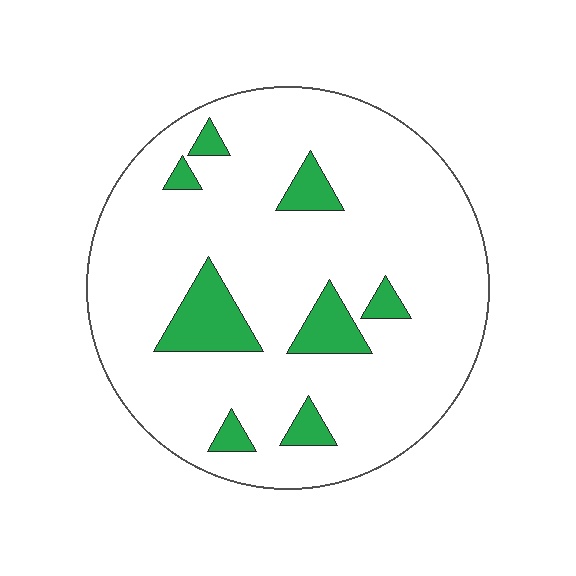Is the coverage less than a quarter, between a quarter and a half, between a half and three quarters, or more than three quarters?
Less than a quarter.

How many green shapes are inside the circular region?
8.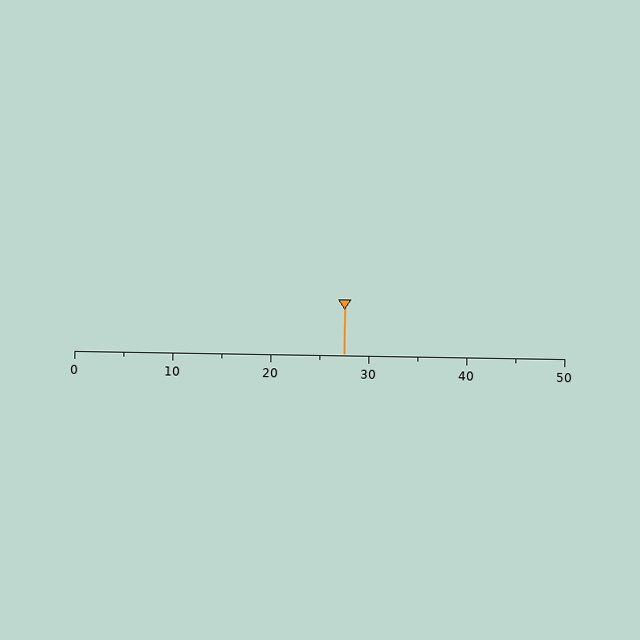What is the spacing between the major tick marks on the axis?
The major ticks are spaced 10 apart.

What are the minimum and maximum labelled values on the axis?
The axis runs from 0 to 50.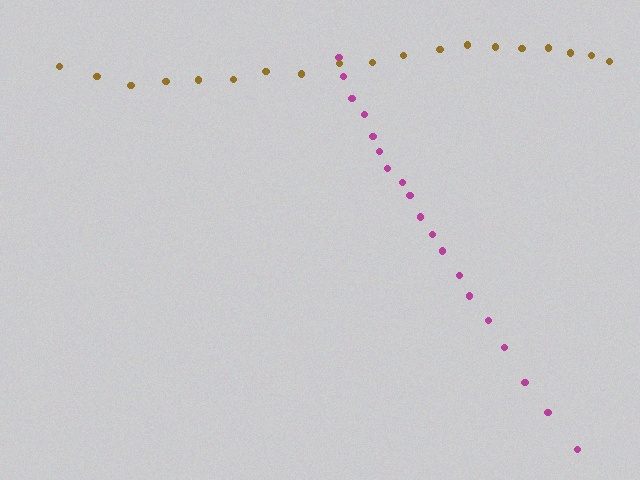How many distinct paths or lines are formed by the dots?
There are 2 distinct paths.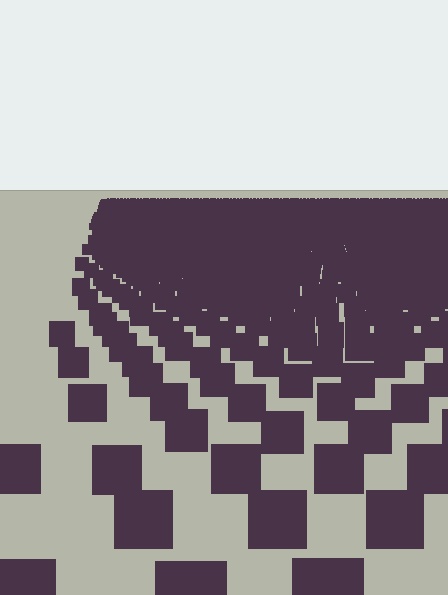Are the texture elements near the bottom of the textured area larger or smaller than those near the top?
Larger. Near the bottom, elements are closer to the viewer and appear at a bigger on-screen size.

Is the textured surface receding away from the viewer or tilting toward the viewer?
The surface is receding away from the viewer. Texture elements get smaller and denser toward the top.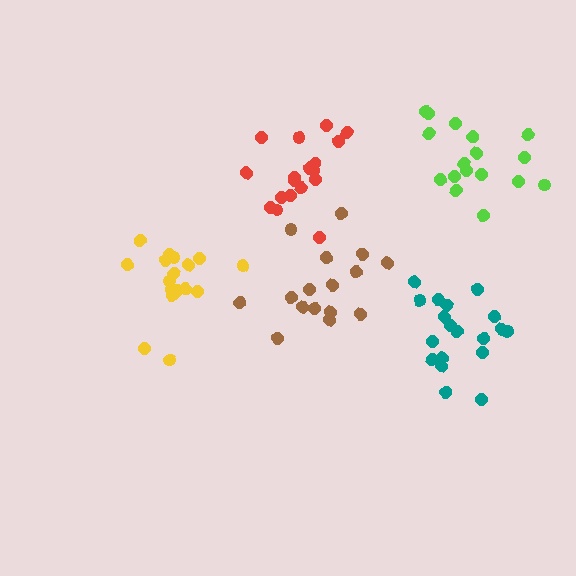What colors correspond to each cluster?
The clusters are colored: brown, red, teal, lime, yellow.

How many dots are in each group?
Group 1: 16 dots, Group 2: 18 dots, Group 3: 19 dots, Group 4: 17 dots, Group 5: 17 dots (87 total).